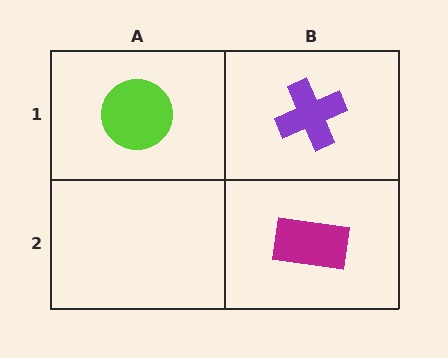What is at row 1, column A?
A lime circle.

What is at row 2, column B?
A magenta rectangle.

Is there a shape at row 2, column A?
No, that cell is empty.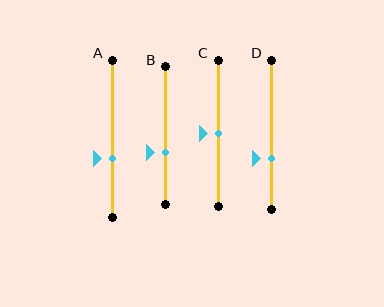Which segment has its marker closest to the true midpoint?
Segment C has its marker closest to the true midpoint.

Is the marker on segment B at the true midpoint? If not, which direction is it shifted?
No, the marker on segment B is shifted downward by about 12% of the segment length.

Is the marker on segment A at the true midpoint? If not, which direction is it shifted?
No, the marker on segment A is shifted downward by about 13% of the segment length.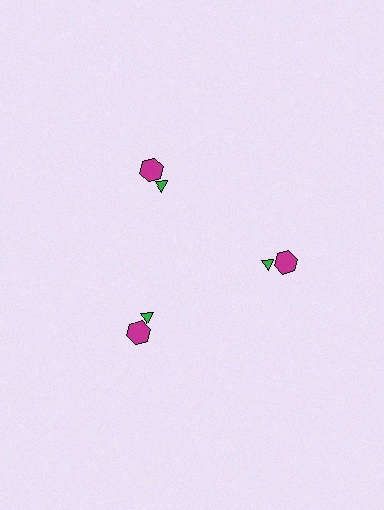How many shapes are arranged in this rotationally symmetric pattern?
There are 6 shapes, arranged in 3 groups of 2.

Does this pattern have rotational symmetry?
Yes, this pattern has 3-fold rotational symmetry. It looks the same after rotating 120 degrees around the center.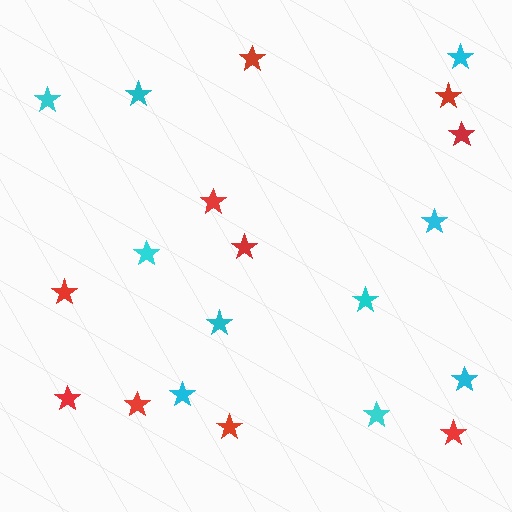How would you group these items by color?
There are 2 groups: one group of red stars (10) and one group of cyan stars (10).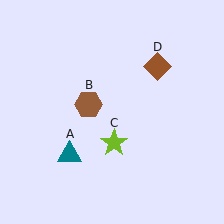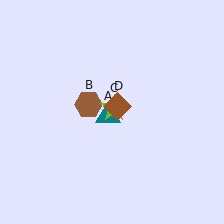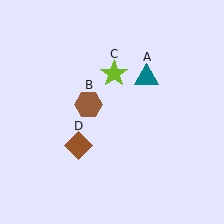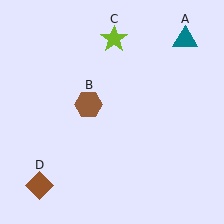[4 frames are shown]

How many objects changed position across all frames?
3 objects changed position: teal triangle (object A), lime star (object C), brown diamond (object D).